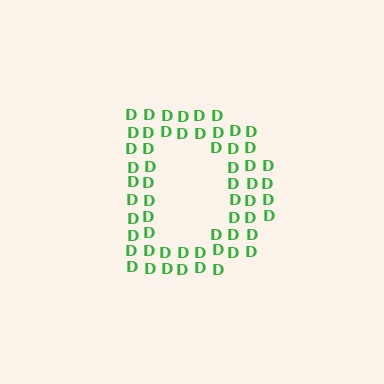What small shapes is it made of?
It is made of small letter D's.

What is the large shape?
The large shape is the letter D.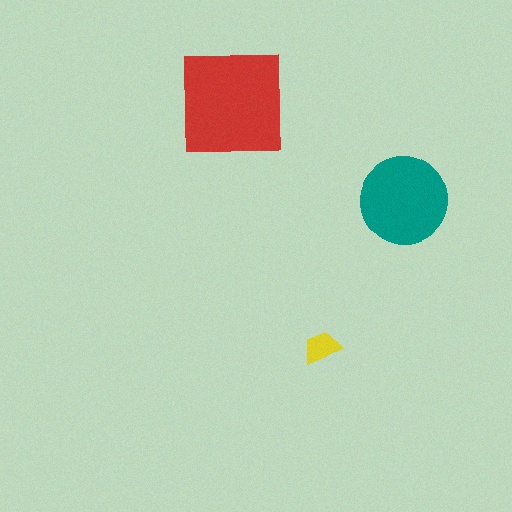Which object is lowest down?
The yellow trapezoid is bottommost.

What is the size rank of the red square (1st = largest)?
1st.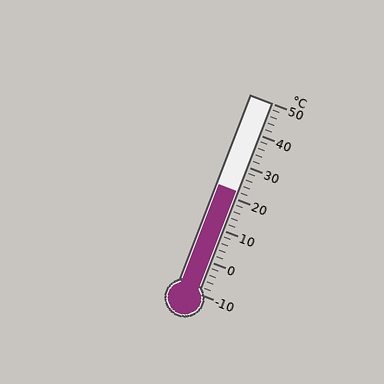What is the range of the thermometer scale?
The thermometer scale ranges from -10°C to 50°C.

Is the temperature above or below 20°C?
The temperature is above 20°C.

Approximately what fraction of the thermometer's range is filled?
The thermometer is filled to approximately 55% of its range.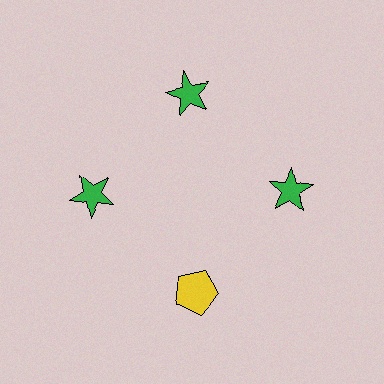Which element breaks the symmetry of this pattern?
The yellow pentagon at roughly the 6 o'clock position breaks the symmetry. All other shapes are green stars.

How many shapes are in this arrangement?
There are 4 shapes arranged in a ring pattern.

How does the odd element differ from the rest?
It differs in both color (yellow instead of green) and shape (pentagon instead of star).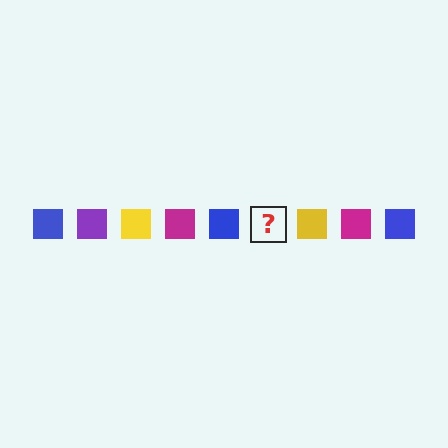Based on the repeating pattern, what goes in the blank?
The blank should be a purple square.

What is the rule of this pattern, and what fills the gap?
The rule is that the pattern cycles through blue, purple, yellow, magenta squares. The gap should be filled with a purple square.